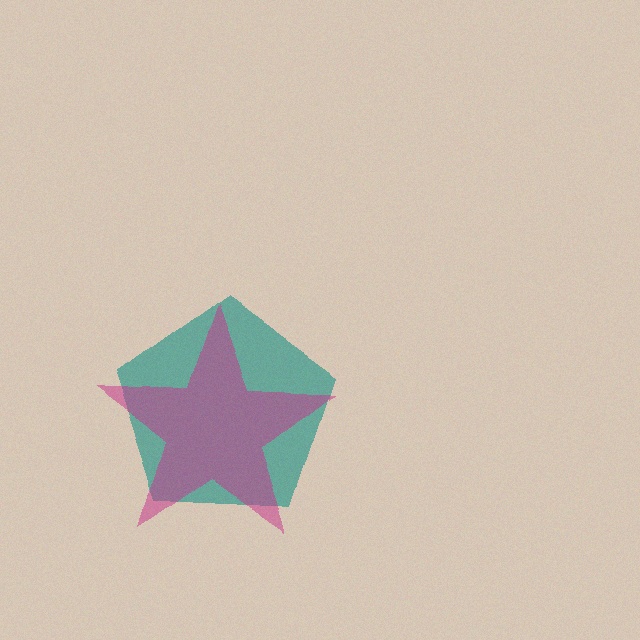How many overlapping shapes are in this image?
There are 2 overlapping shapes in the image.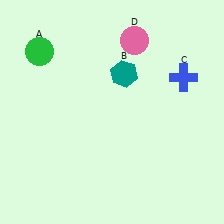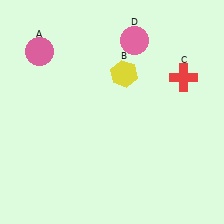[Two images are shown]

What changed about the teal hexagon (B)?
In Image 1, B is teal. In Image 2, it changed to yellow.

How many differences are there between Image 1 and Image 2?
There are 3 differences between the two images.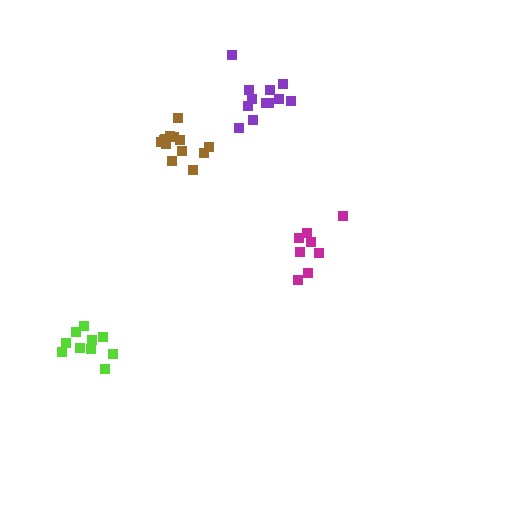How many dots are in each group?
Group 1: 10 dots, Group 2: 8 dots, Group 3: 13 dots, Group 4: 12 dots (43 total).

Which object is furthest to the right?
The magenta cluster is rightmost.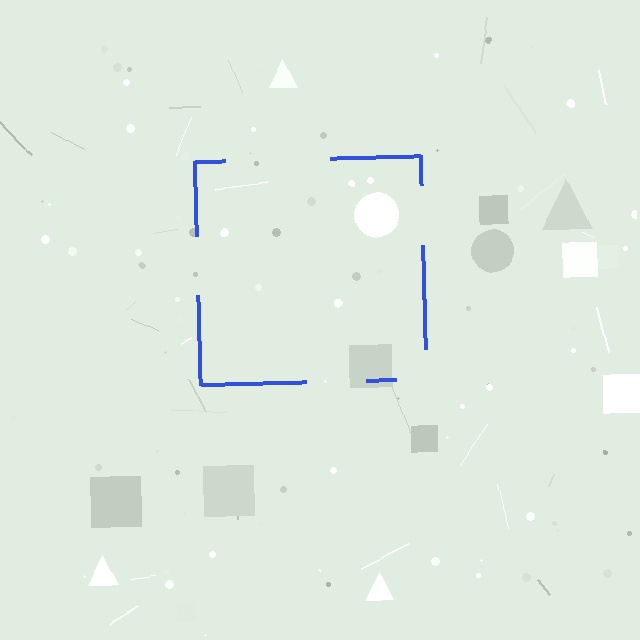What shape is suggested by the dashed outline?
The dashed outline suggests a square.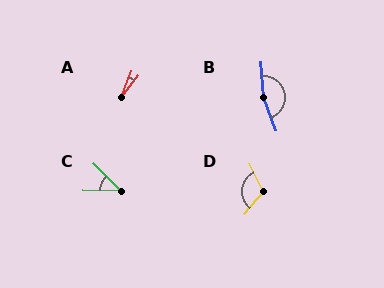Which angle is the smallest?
A, at approximately 16 degrees.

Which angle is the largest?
B, at approximately 163 degrees.